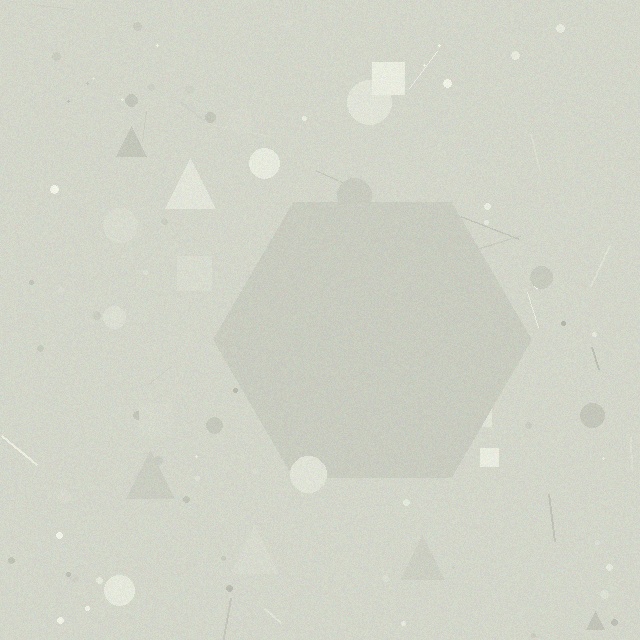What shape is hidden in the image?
A hexagon is hidden in the image.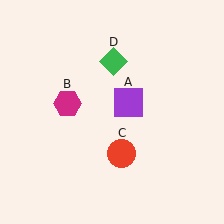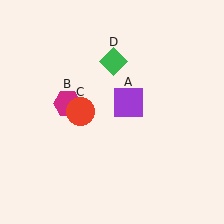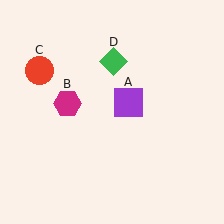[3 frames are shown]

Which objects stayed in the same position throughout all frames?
Purple square (object A) and magenta hexagon (object B) and green diamond (object D) remained stationary.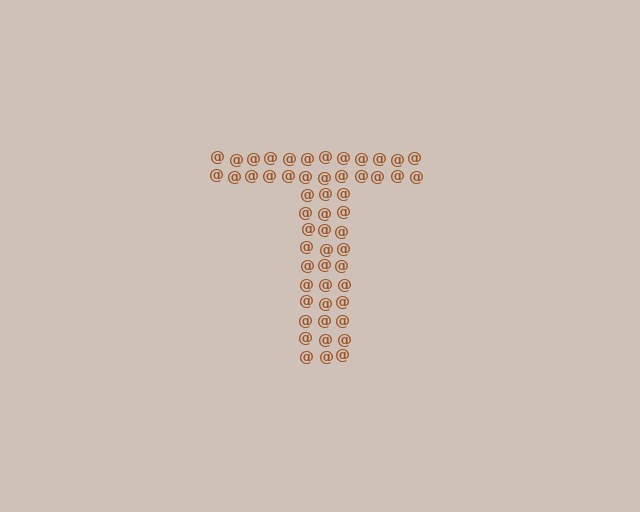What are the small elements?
The small elements are at signs.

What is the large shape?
The large shape is the letter T.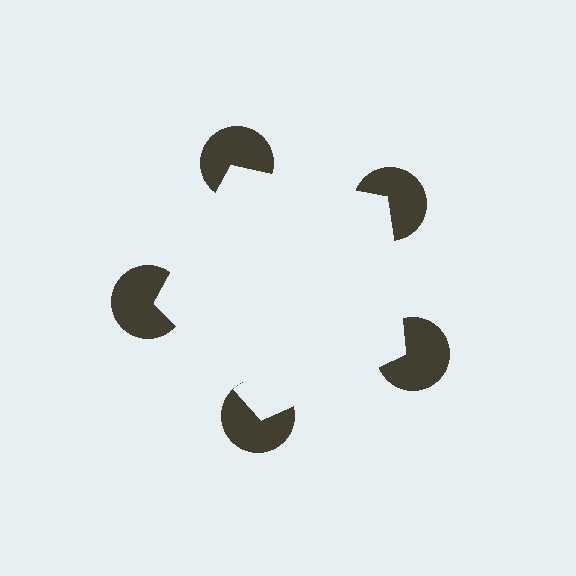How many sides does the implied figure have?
5 sides.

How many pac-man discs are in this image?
There are 5 — one at each vertex of the illusory pentagon.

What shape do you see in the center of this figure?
An illusory pentagon — its edges are inferred from the aligned wedge cuts in the pac-man discs, not physically drawn.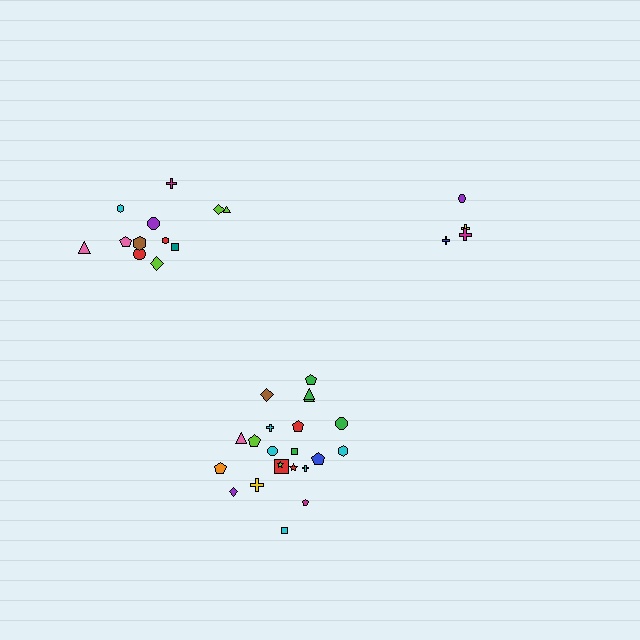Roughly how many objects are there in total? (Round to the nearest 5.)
Roughly 40 objects in total.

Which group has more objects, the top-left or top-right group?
The top-left group.